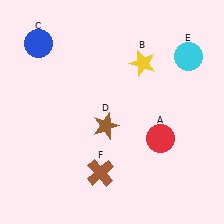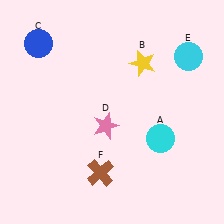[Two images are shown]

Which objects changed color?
A changed from red to cyan. D changed from brown to pink.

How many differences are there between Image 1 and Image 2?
There are 2 differences between the two images.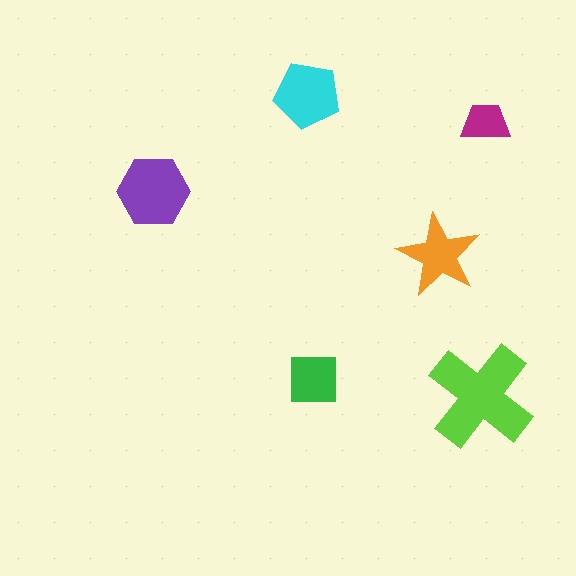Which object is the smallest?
The magenta trapezoid.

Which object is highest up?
The cyan pentagon is topmost.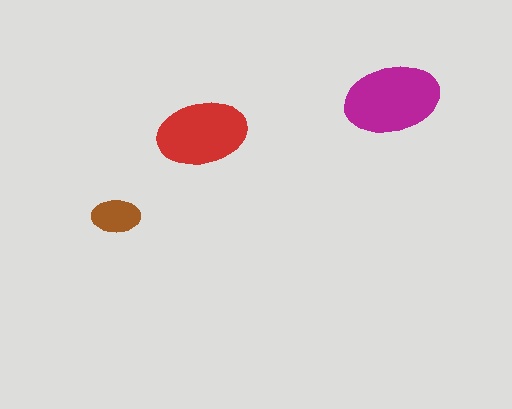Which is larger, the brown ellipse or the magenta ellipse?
The magenta one.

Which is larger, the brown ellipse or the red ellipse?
The red one.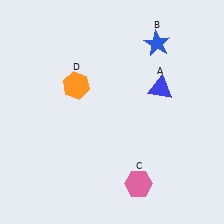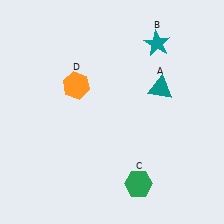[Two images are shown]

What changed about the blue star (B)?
In Image 1, B is blue. In Image 2, it changed to teal.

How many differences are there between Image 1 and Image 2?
There are 3 differences between the two images.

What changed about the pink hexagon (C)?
In Image 1, C is pink. In Image 2, it changed to green.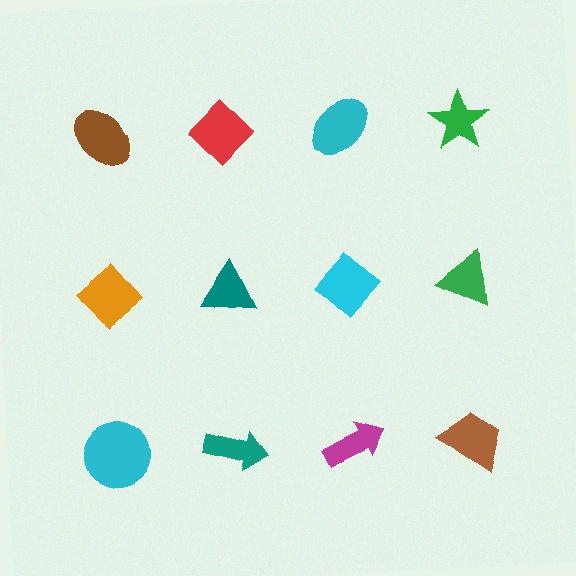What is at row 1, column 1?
A brown ellipse.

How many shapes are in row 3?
4 shapes.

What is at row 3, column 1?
A cyan circle.